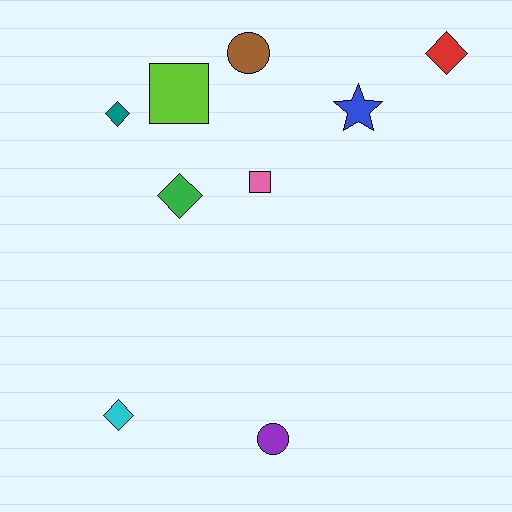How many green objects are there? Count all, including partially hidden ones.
There is 1 green object.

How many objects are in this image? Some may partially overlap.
There are 9 objects.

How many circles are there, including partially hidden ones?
There are 2 circles.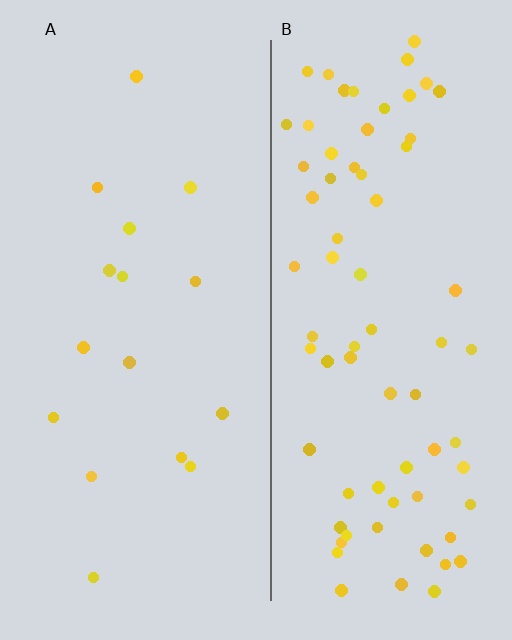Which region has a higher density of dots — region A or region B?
B (the right).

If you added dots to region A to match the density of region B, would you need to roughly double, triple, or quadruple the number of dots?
Approximately quadruple.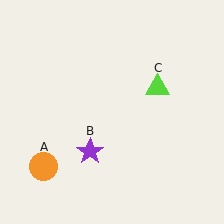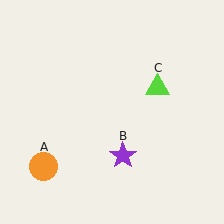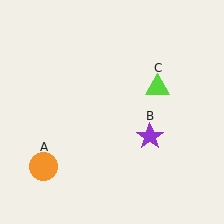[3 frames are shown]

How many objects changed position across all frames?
1 object changed position: purple star (object B).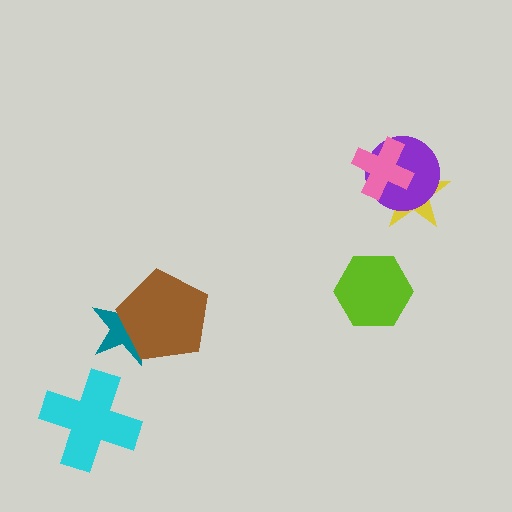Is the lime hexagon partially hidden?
No, no other shape covers it.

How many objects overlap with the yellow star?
2 objects overlap with the yellow star.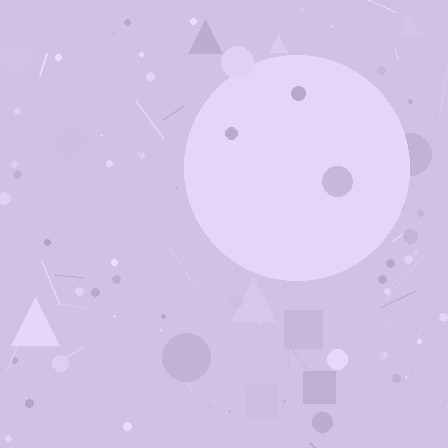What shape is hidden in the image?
A circle is hidden in the image.